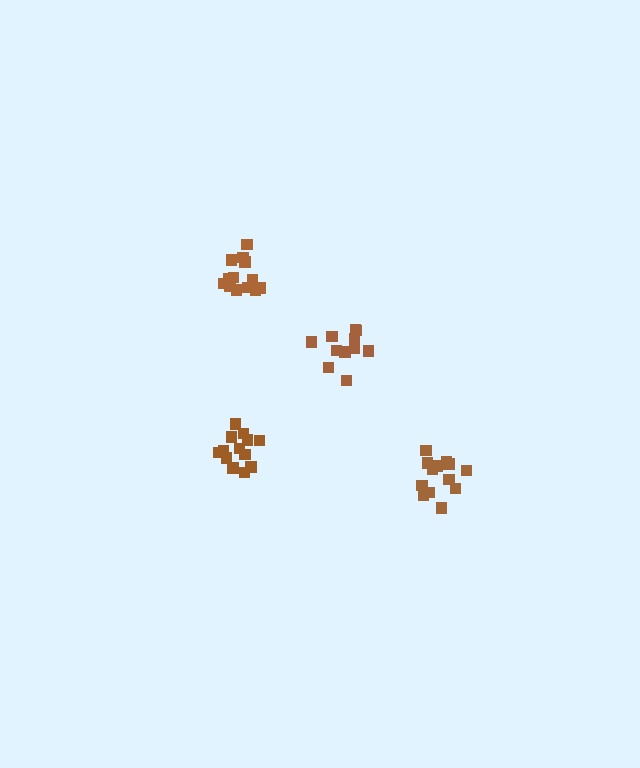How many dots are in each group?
Group 1: 11 dots, Group 2: 13 dots, Group 3: 13 dots, Group 4: 14 dots (51 total).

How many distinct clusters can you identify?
There are 4 distinct clusters.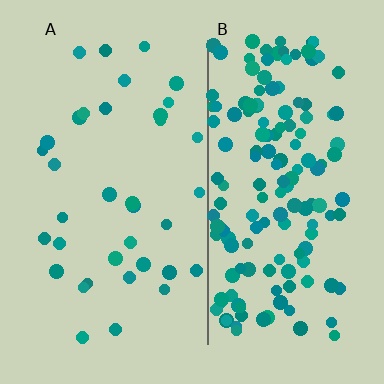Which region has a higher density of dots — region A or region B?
B (the right).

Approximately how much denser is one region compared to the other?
Approximately 4.3× — region B over region A.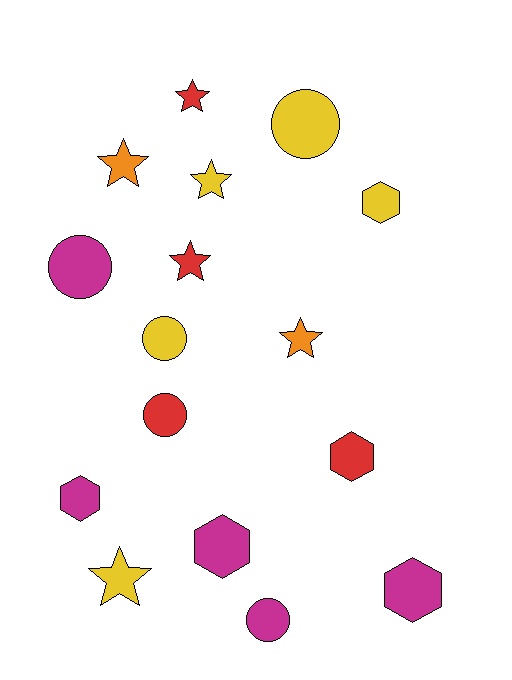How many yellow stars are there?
There are 2 yellow stars.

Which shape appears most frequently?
Star, with 6 objects.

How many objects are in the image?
There are 16 objects.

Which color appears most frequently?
Magenta, with 5 objects.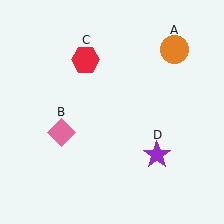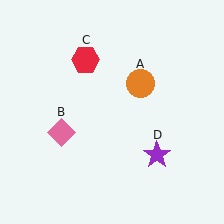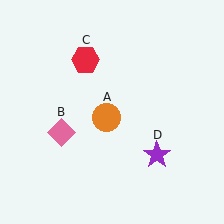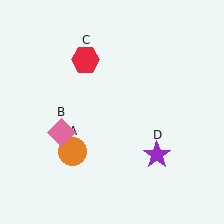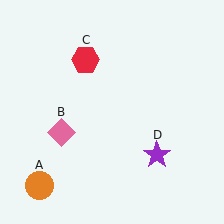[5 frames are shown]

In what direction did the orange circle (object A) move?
The orange circle (object A) moved down and to the left.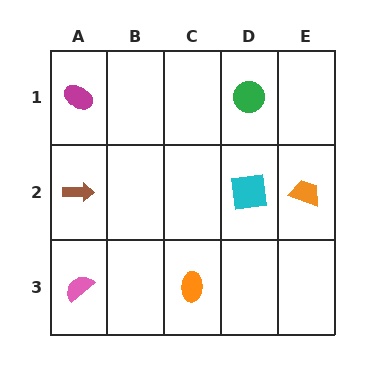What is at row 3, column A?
A pink semicircle.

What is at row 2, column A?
A brown arrow.